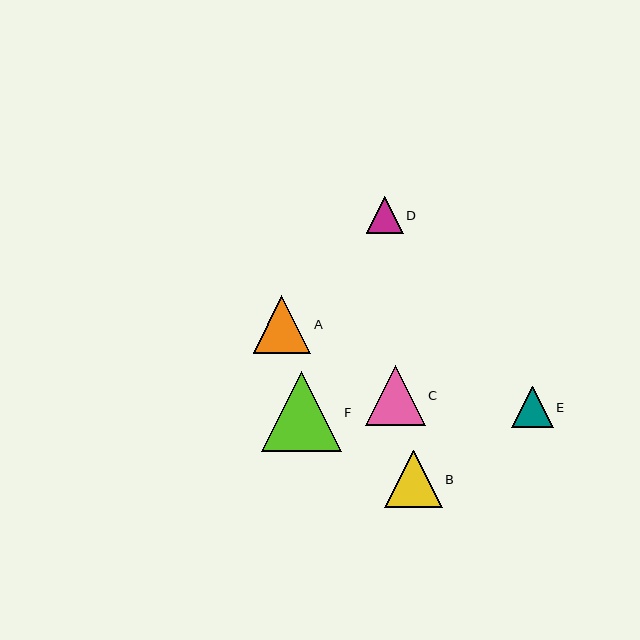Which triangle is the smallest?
Triangle D is the smallest with a size of approximately 37 pixels.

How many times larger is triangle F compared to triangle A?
Triangle F is approximately 1.4 times the size of triangle A.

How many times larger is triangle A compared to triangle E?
Triangle A is approximately 1.4 times the size of triangle E.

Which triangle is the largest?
Triangle F is the largest with a size of approximately 79 pixels.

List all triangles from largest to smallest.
From largest to smallest: F, C, A, B, E, D.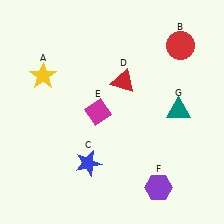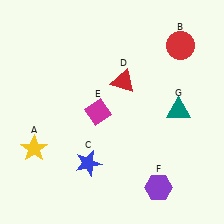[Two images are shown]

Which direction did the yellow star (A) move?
The yellow star (A) moved down.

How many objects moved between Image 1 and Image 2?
1 object moved between the two images.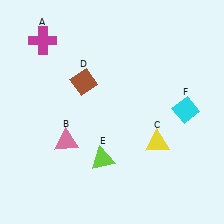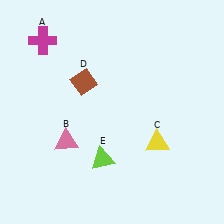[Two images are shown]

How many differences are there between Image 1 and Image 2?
There is 1 difference between the two images.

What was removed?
The cyan diamond (F) was removed in Image 2.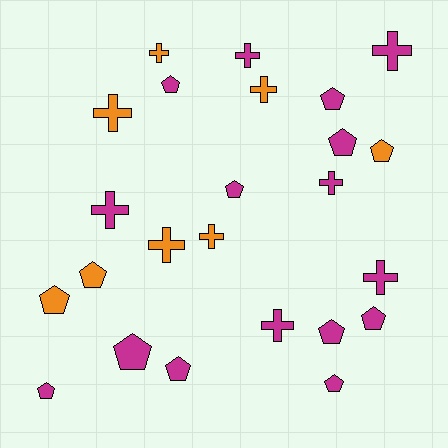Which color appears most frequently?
Magenta, with 16 objects.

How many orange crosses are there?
There are 5 orange crosses.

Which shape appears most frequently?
Pentagon, with 13 objects.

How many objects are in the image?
There are 24 objects.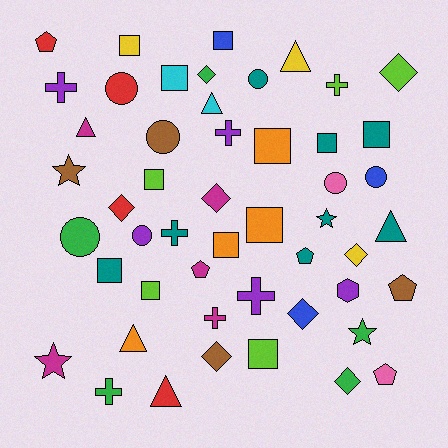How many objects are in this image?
There are 50 objects.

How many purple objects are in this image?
There are 5 purple objects.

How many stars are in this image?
There are 4 stars.